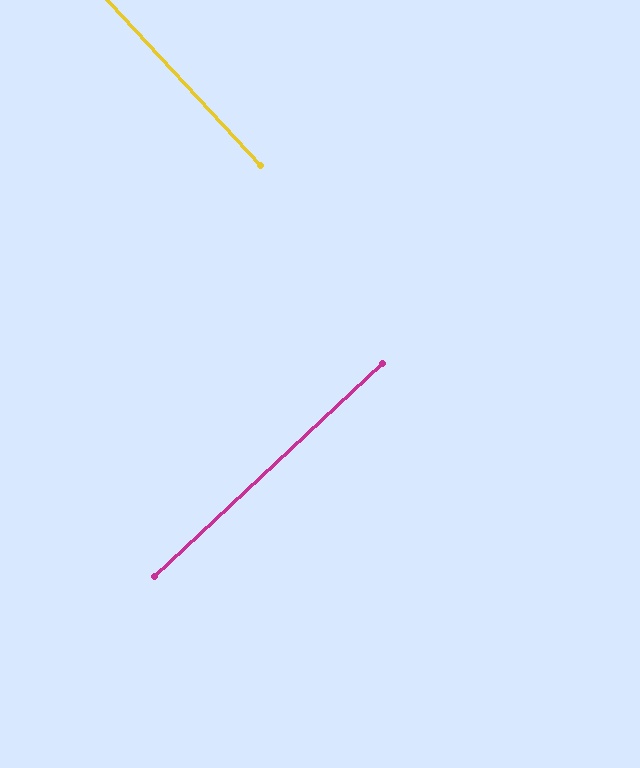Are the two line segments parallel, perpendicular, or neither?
Perpendicular — they meet at approximately 90°.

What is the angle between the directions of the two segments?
Approximately 90 degrees.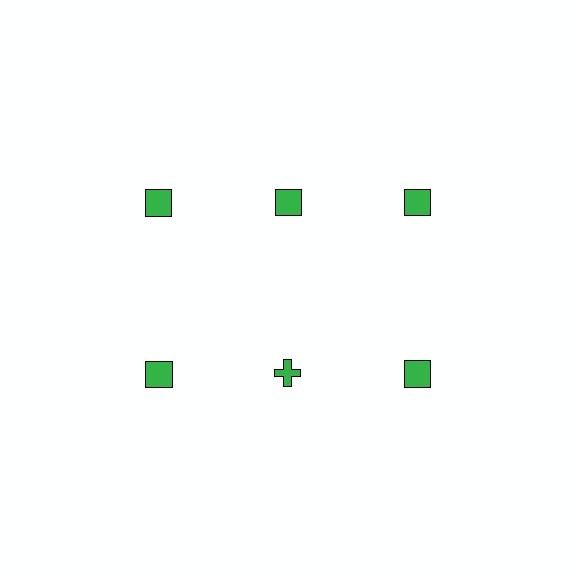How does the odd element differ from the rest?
It has a different shape: cross instead of square.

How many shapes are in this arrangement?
There are 6 shapes arranged in a grid pattern.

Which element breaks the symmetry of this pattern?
The green cross in the second row, second from left column breaks the symmetry. All other shapes are green squares.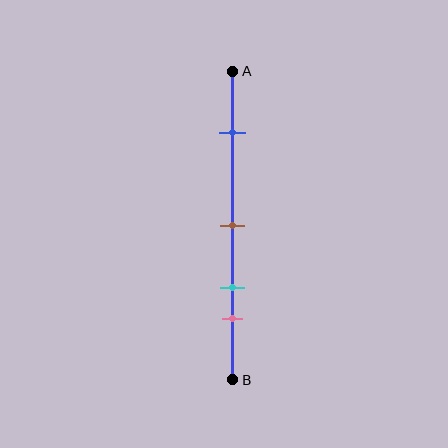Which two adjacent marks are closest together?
The cyan and pink marks are the closest adjacent pair.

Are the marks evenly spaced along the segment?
No, the marks are not evenly spaced.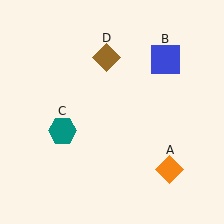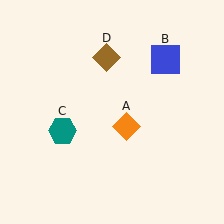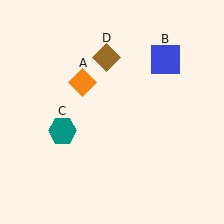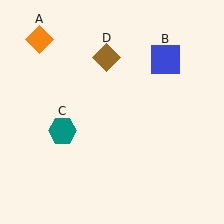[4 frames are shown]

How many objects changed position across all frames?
1 object changed position: orange diamond (object A).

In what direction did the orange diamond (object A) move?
The orange diamond (object A) moved up and to the left.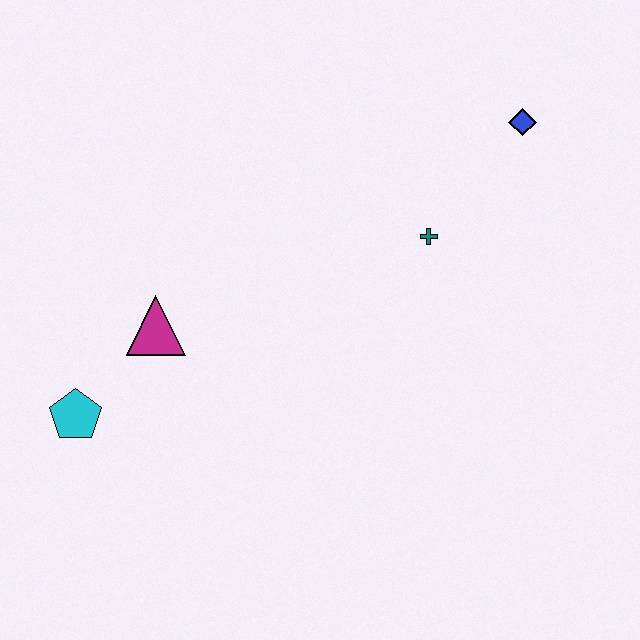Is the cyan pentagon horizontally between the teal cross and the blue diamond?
No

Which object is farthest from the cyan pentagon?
The blue diamond is farthest from the cyan pentagon.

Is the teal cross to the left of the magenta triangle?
No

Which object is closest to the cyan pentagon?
The magenta triangle is closest to the cyan pentagon.